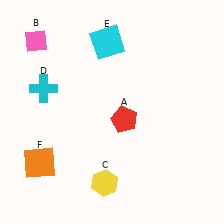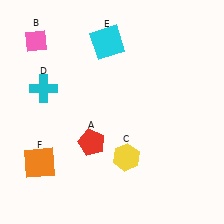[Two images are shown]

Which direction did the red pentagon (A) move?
The red pentagon (A) moved left.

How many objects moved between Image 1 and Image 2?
2 objects moved between the two images.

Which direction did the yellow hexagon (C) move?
The yellow hexagon (C) moved up.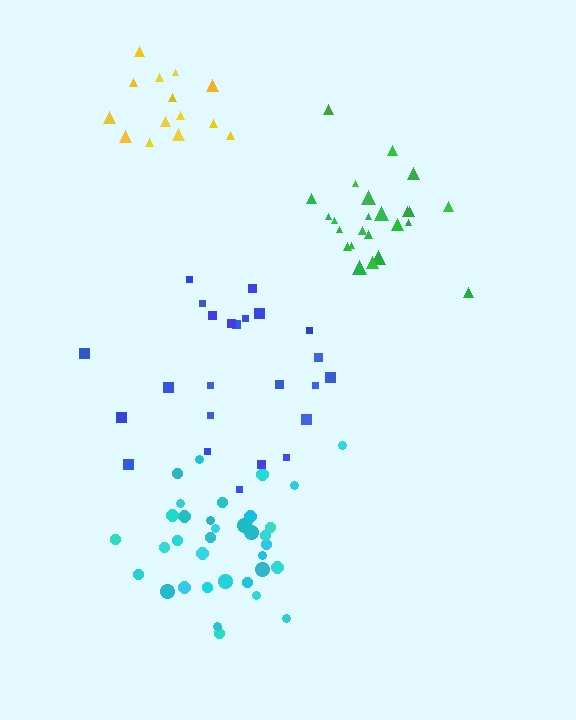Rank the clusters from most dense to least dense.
green, cyan, yellow, blue.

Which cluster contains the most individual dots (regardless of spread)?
Cyan (35).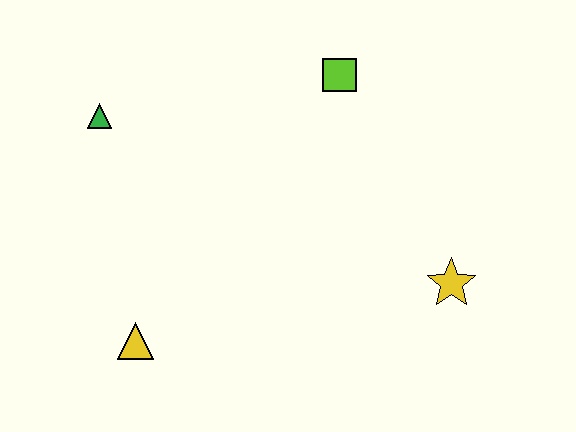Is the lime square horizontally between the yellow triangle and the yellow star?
Yes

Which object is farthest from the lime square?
The yellow triangle is farthest from the lime square.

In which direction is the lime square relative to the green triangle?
The lime square is to the right of the green triangle.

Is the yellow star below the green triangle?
Yes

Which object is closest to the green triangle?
The yellow triangle is closest to the green triangle.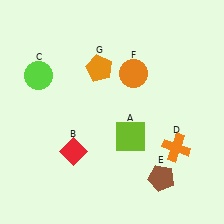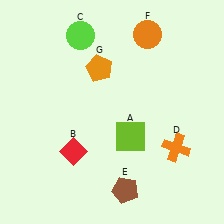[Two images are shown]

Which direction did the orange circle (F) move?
The orange circle (F) moved up.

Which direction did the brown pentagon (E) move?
The brown pentagon (E) moved left.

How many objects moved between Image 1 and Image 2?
3 objects moved between the two images.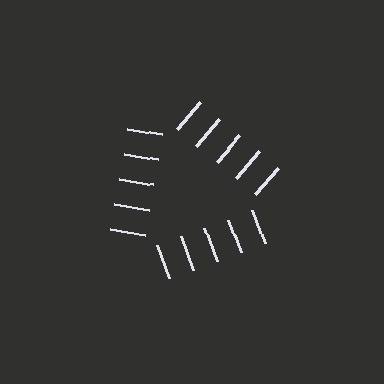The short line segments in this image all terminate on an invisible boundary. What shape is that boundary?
An illusory triangle — the line segments terminate on its edges but no continuous stroke is drawn.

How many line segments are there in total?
15 — 5 along each of the 3 edges.